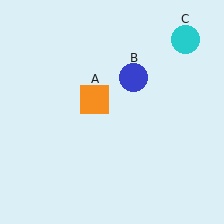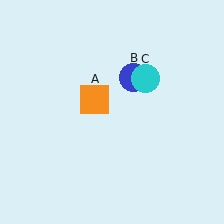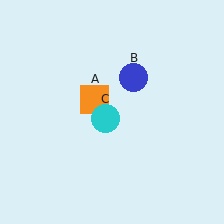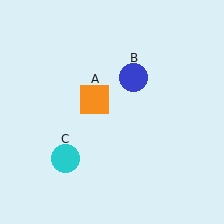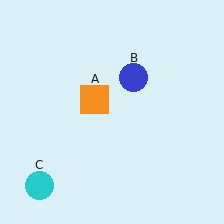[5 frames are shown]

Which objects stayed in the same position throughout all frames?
Orange square (object A) and blue circle (object B) remained stationary.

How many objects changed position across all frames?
1 object changed position: cyan circle (object C).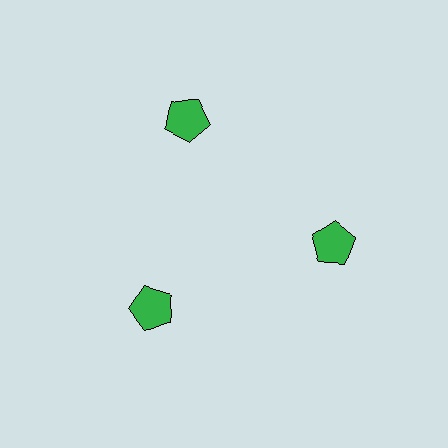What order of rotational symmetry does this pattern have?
This pattern has 3-fold rotational symmetry.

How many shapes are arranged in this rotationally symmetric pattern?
There are 3 shapes, arranged in 3 groups of 1.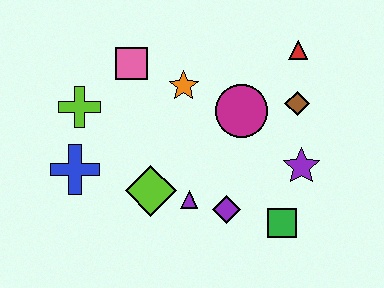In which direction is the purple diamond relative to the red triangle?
The purple diamond is below the red triangle.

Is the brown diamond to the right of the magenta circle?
Yes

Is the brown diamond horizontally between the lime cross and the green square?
No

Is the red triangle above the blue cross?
Yes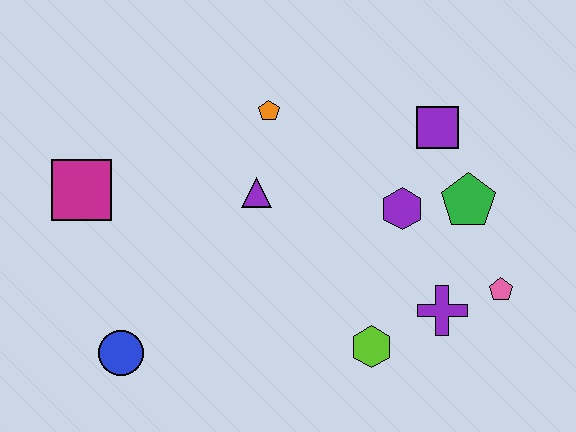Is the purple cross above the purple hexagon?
No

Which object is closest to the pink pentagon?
The purple cross is closest to the pink pentagon.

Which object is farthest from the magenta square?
The pink pentagon is farthest from the magenta square.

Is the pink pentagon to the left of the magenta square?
No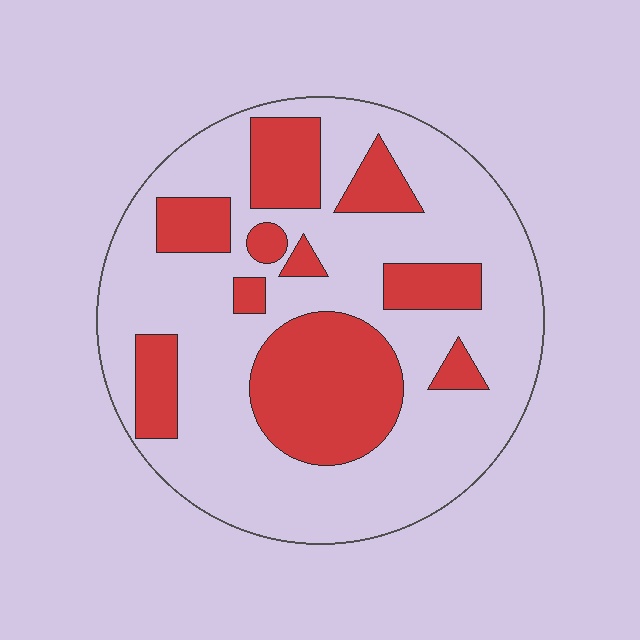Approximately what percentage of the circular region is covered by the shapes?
Approximately 30%.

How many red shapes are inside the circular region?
10.